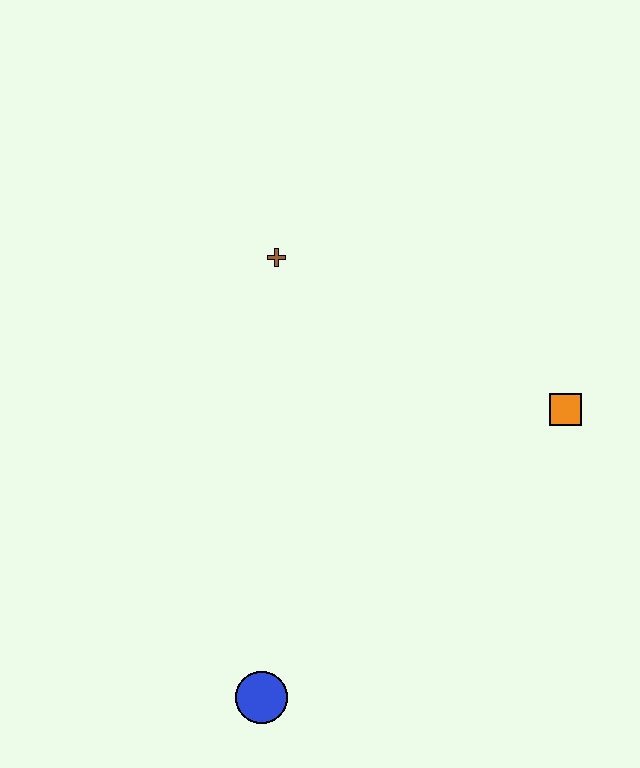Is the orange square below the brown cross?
Yes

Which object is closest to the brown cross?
The orange square is closest to the brown cross.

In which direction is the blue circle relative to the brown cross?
The blue circle is below the brown cross.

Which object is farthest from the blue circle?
The brown cross is farthest from the blue circle.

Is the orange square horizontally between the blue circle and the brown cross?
No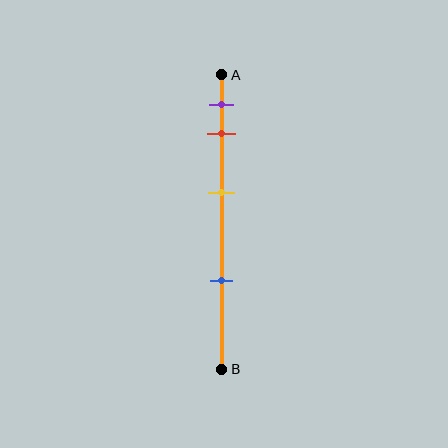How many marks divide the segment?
There are 4 marks dividing the segment.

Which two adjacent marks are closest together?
The purple and red marks are the closest adjacent pair.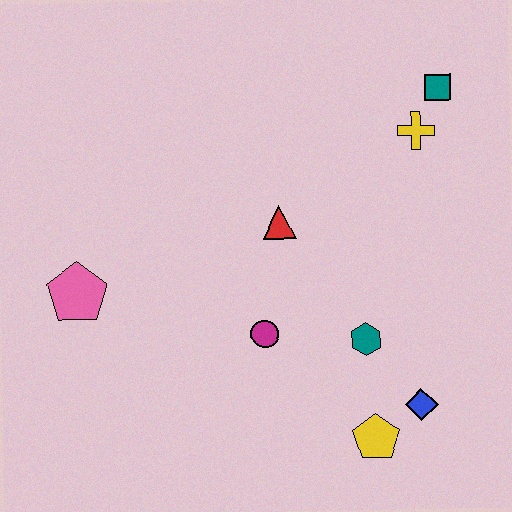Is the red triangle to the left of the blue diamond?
Yes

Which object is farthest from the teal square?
The pink pentagon is farthest from the teal square.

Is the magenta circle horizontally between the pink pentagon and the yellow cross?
Yes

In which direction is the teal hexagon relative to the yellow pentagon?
The teal hexagon is above the yellow pentagon.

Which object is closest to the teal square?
The yellow cross is closest to the teal square.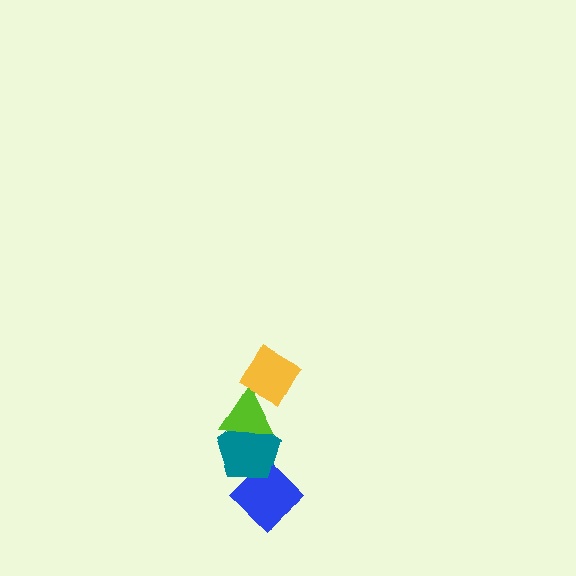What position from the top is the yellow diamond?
The yellow diamond is 1st from the top.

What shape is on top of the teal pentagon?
The lime triangle is on top of the teal pentagon.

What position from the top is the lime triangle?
The lime triangle is 2nd from the top.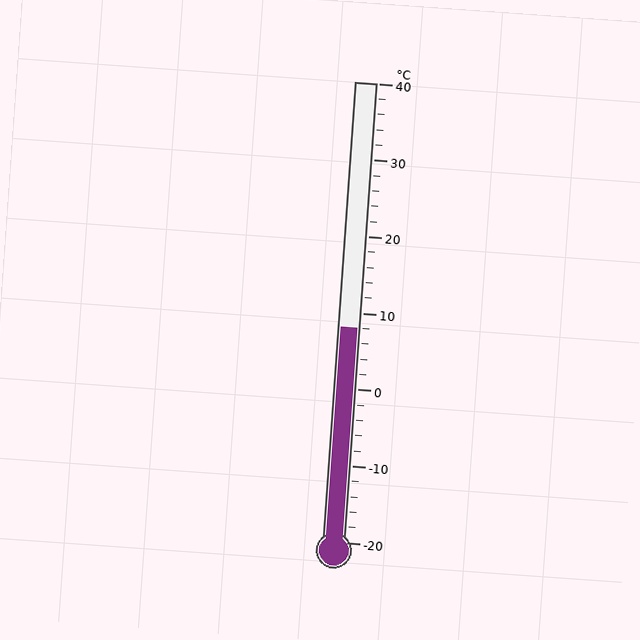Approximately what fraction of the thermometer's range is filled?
The thermometer is filled to approximately 45% of its range.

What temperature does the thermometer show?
The thermometer shows approximately 8°C.